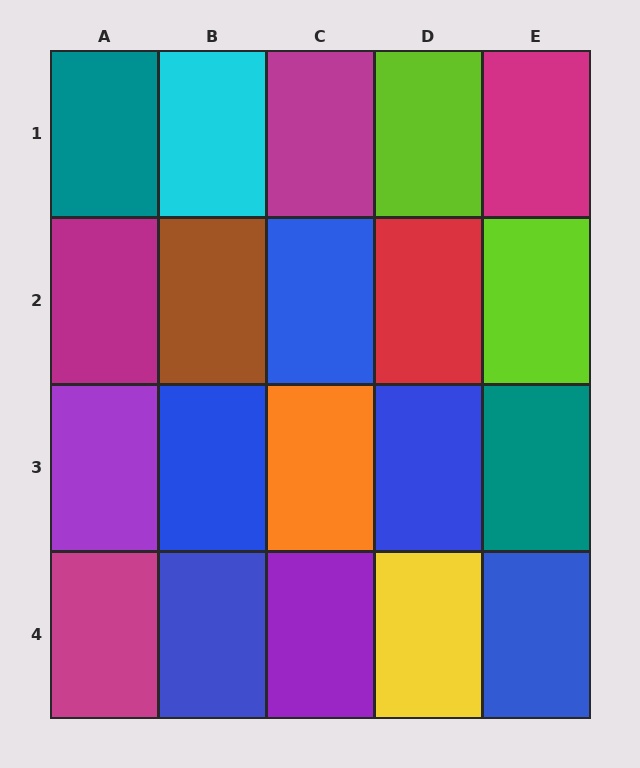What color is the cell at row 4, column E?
Blue.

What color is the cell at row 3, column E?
Teal.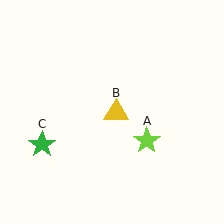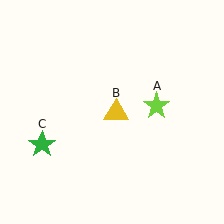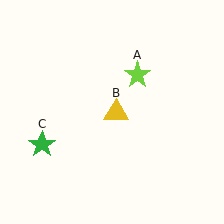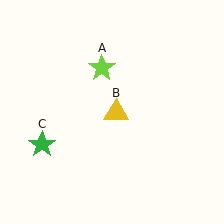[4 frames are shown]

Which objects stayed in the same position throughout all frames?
Yellow triangle (object B) and green star (object C) remained stationary.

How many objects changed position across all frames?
1 object changed position: lime star (object A).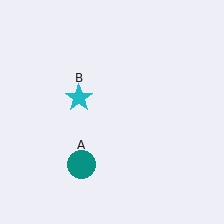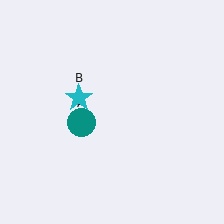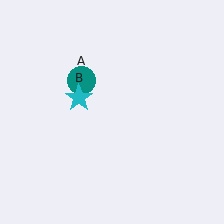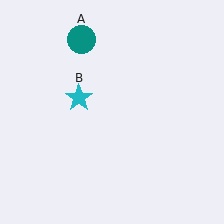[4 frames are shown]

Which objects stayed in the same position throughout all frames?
Cyan star (object B) remained stationary.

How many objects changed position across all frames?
1 object changed position: teal circle (object A).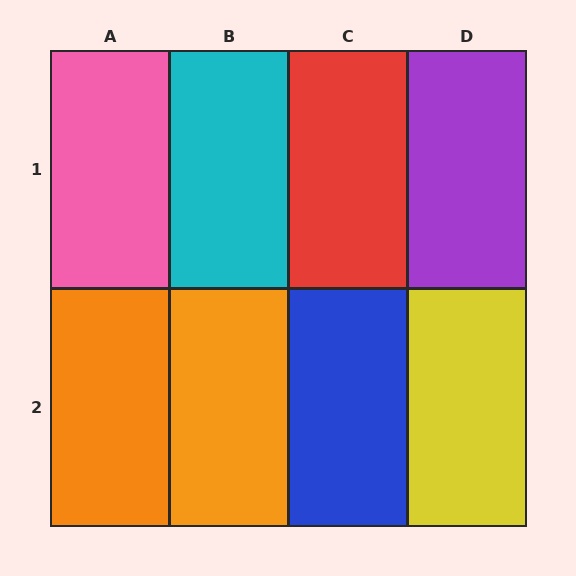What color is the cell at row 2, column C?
Blue.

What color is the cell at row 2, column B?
Orange.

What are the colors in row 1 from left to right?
Pink, cyan, red, purple.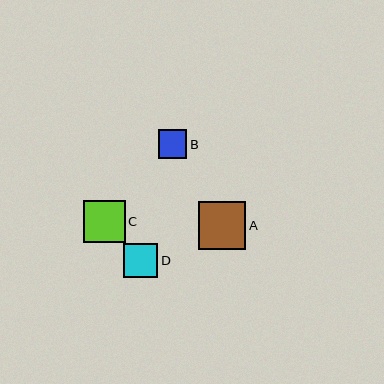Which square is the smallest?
Square B is the smallest with a size of approximately 28 pixels.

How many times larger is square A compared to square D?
Square A is approximately 1.4 times the size of square D.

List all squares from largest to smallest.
From largest to smallest: A, C, D, B.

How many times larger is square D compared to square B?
Square D is approximately 1.2 times the size of square B.